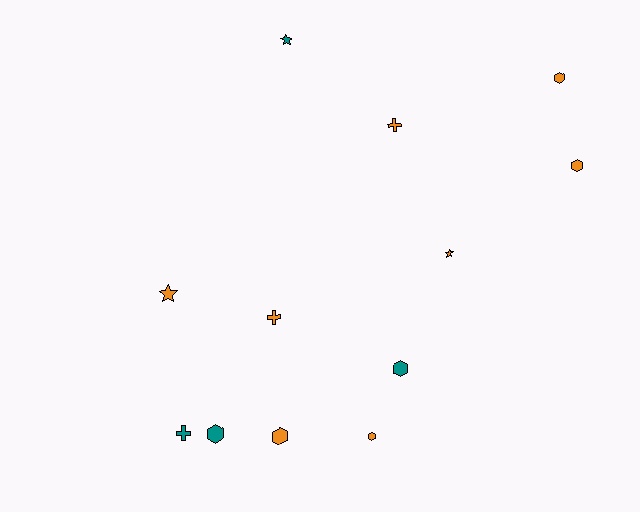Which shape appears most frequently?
Hexagon, with 6 objects.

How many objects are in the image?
There are 12 objects.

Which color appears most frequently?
Orange, with 8 objects.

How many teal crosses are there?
There is 1 teal cross.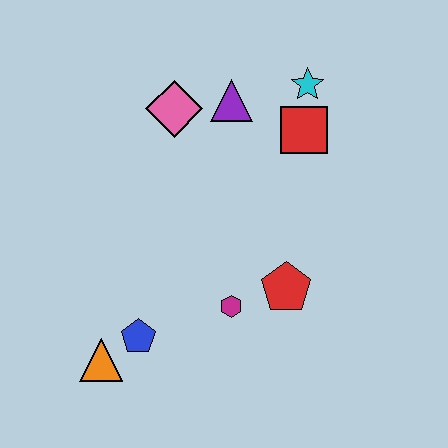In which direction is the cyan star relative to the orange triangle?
The cyan star is above the orange triangle.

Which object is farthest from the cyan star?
The orange triangle is farthest from the cyan star.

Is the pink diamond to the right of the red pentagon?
No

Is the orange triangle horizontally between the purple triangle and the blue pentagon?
No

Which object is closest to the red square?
The cyan star is closest to the red square.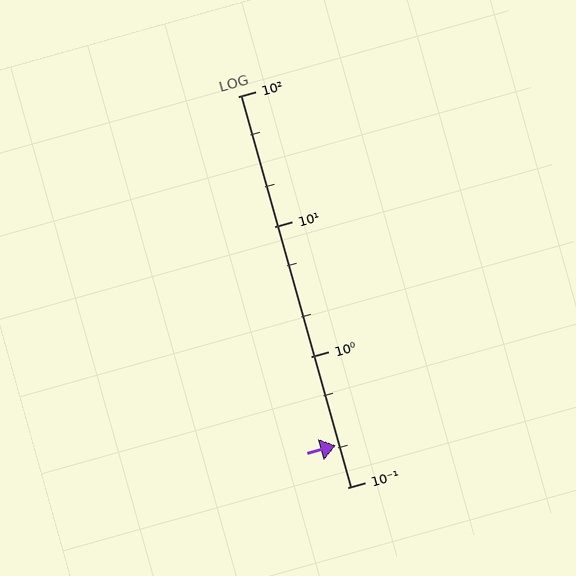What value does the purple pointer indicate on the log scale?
The pointer indicates approximately 0.21.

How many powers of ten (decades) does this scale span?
The scale spans 3 decades, from 0.1 to 100.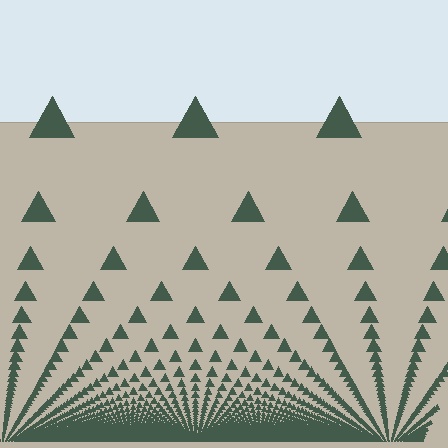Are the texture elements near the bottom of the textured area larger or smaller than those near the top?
Smaller. The gradient is inverted — elements near the bottom are smaller and denser.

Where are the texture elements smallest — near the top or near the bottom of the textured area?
Near the bottom.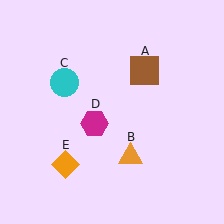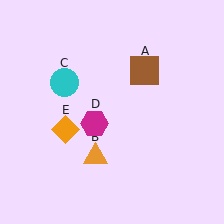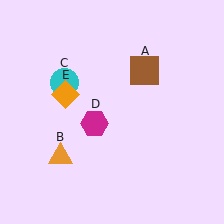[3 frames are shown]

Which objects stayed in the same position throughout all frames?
Brown square (object A) and cyan circle (object C) and magenta hexagon (object D) remained stationary.